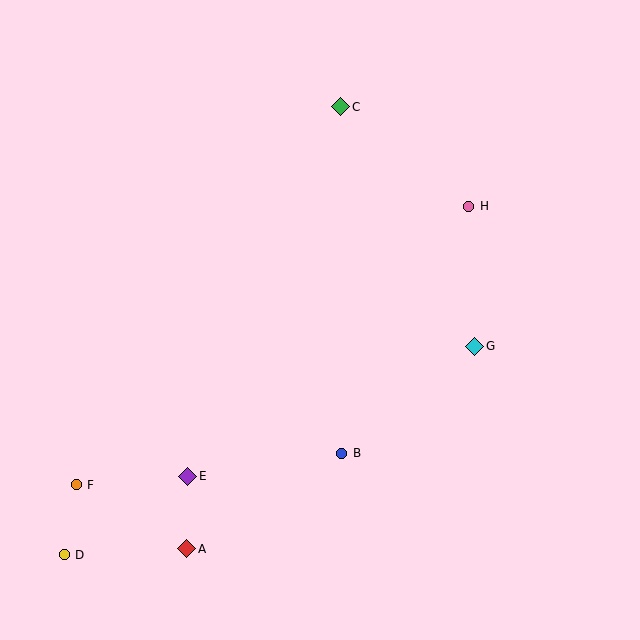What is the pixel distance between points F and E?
The distance between F and E is 112 pixels.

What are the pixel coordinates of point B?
Point B is at (342, 453).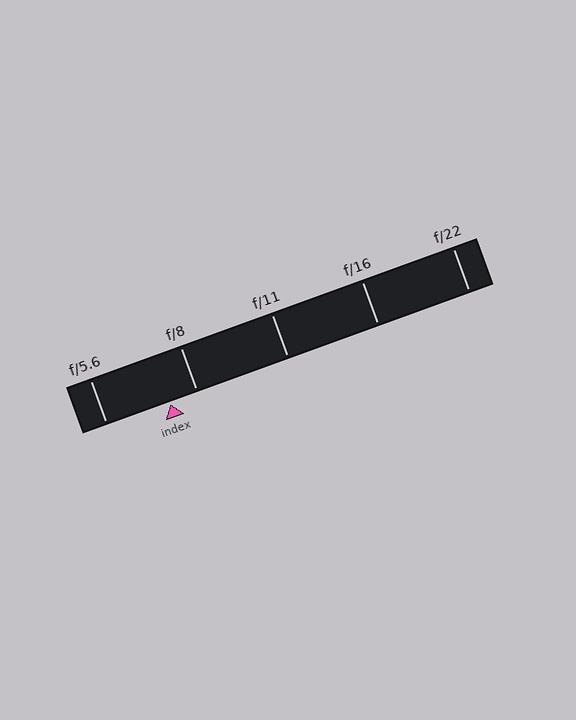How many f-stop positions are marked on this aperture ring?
There are 5 f-stop positions marked.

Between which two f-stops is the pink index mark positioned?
The index mark is between f/5.6 and f/8.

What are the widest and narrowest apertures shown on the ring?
The widest aperture shown is f/5.6 and the narrowest is f/22.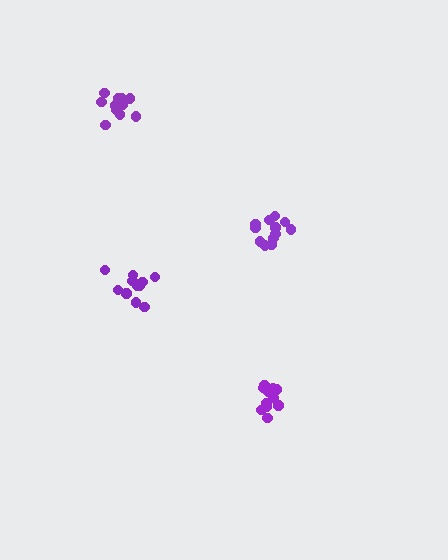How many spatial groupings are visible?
There are 4 spatial groupings.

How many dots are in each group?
Group 1: 12 dots, Group 2: 12 dots, Group 3: 11 dots, Group 4: 11 dots (46 total).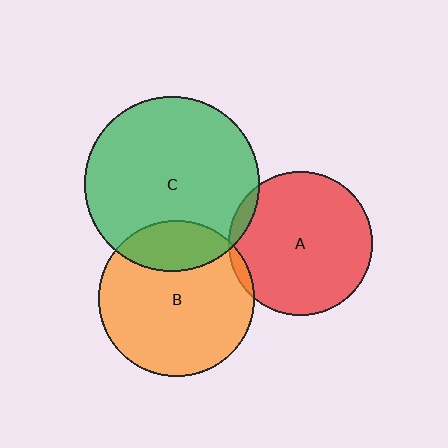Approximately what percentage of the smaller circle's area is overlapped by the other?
Approximately 5%.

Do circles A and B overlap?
Yes.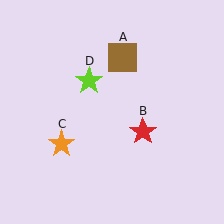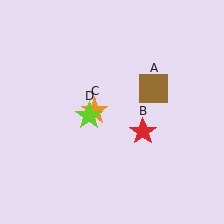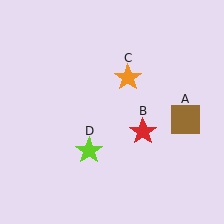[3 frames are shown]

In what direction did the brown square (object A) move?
The brown square (object A) moved down and to the right.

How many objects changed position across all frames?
3 objects changed position: brown square (object A), orange star (object C), lime star (object D).